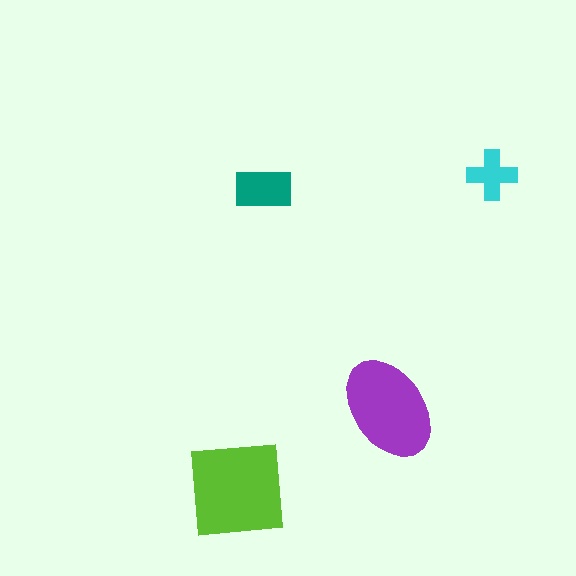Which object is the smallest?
The cyan cross.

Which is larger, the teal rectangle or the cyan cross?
The teal rectangle.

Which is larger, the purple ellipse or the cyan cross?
The purple ellipse.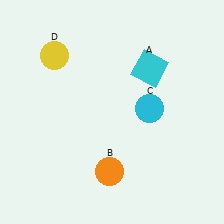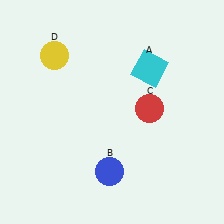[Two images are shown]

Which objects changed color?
B changed from orange to blue. C changed from cyan to red.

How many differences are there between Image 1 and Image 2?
There are 2 differences between the two images.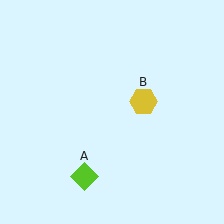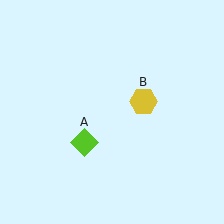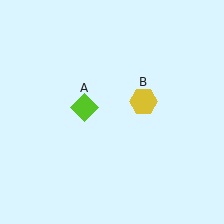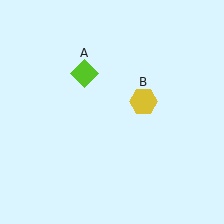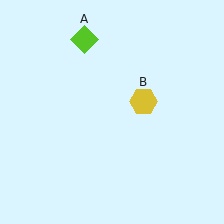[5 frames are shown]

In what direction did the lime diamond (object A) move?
The lime diamond (object A) moved up.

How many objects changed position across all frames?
1 object changed position: lime diamond (object A).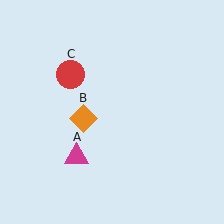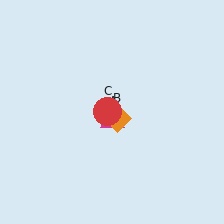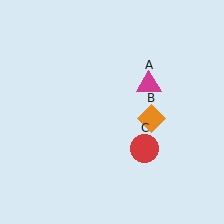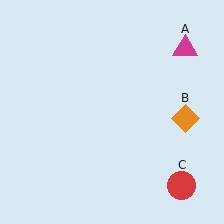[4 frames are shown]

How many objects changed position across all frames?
3 objects changed position: magenta triangle (object A), orange diamond (object B), red circle (object C).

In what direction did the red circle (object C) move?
The red circle (object C) moved down and to the right.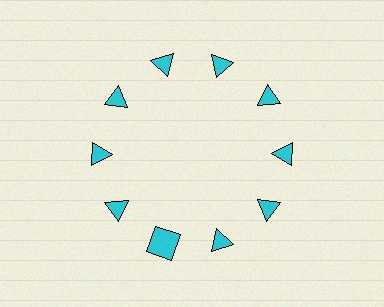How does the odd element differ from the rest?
It has a different shape: square instead of triangle.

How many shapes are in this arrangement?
There are 10 shapes arranged in a ring pattern.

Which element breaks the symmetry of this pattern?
The cyan square at roughly the 7 o'clock position breaks the symmetry. All other shapes are cyan triangles.